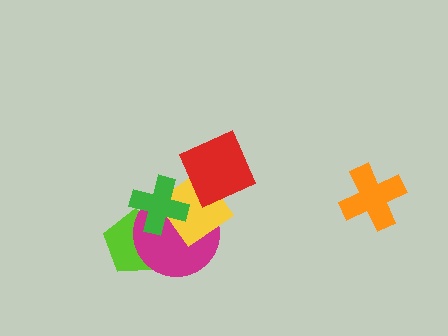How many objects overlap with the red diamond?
1 object overlaps with the red diamond.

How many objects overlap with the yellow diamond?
3 objects overlap with the yellow diamond.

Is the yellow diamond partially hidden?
Yes, it is partially covered by another shape.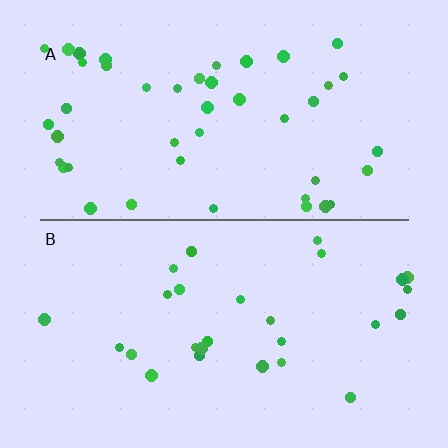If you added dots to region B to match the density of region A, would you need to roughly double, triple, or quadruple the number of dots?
Approximately double.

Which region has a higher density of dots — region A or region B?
A (the top).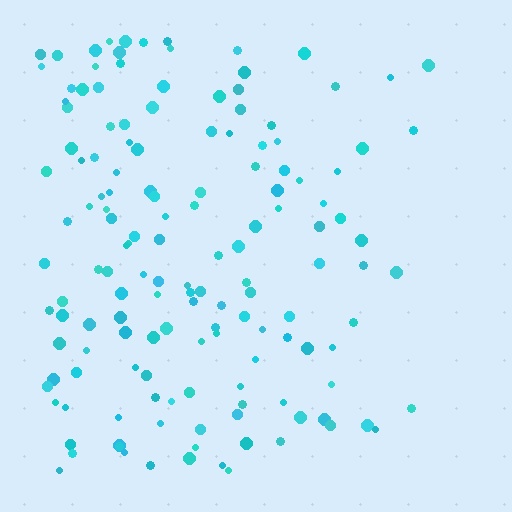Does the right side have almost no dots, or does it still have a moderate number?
Still a moderate number, just noticeably fewer than the left.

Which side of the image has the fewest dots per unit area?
The right.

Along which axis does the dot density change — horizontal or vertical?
Horizontal.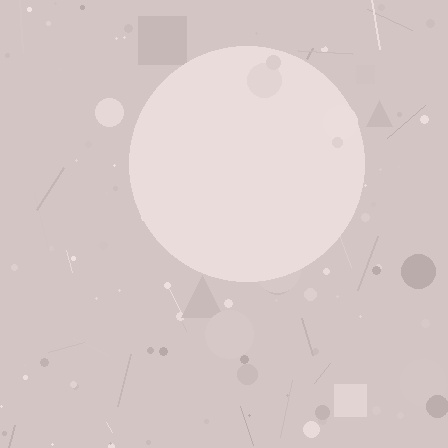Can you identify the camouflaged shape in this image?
The camouflaged shape is a circle.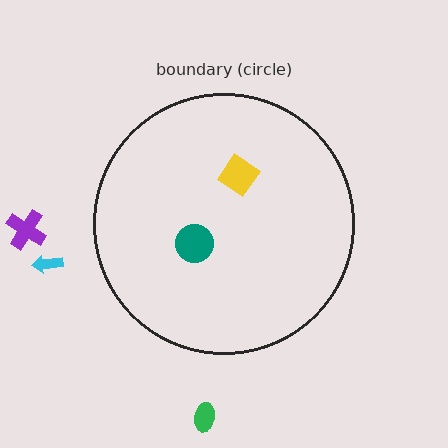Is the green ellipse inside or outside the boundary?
Outside.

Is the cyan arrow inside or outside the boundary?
Outside.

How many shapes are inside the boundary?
2 inside, 3 outside.